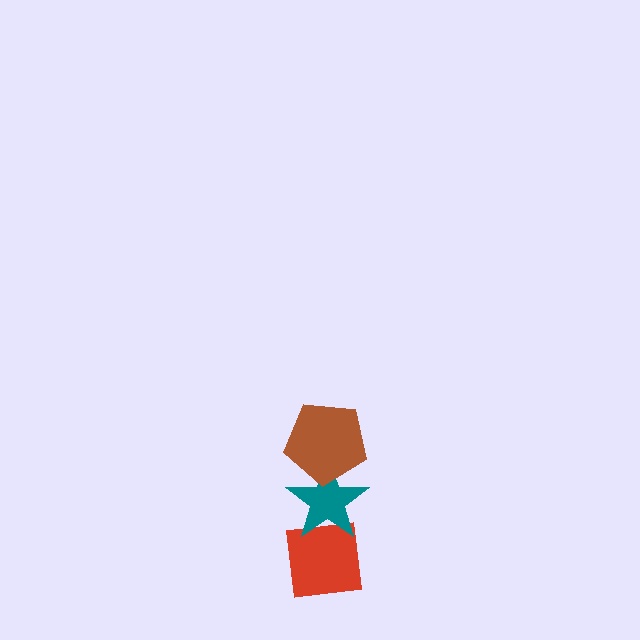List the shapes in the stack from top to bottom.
From top to bottom: the brown pentagon, the teal star, the red square.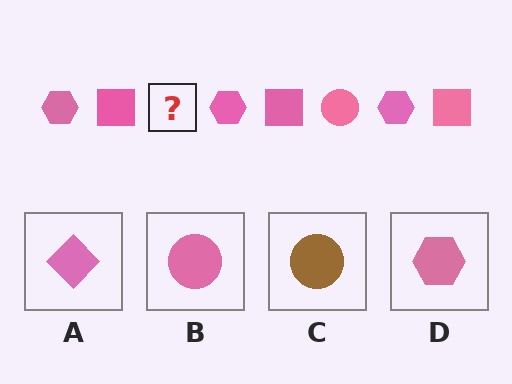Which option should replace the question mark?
Option B.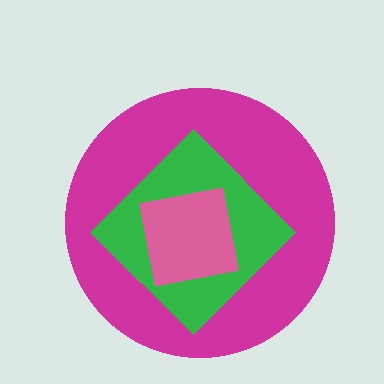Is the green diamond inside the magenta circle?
Yes.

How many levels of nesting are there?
3.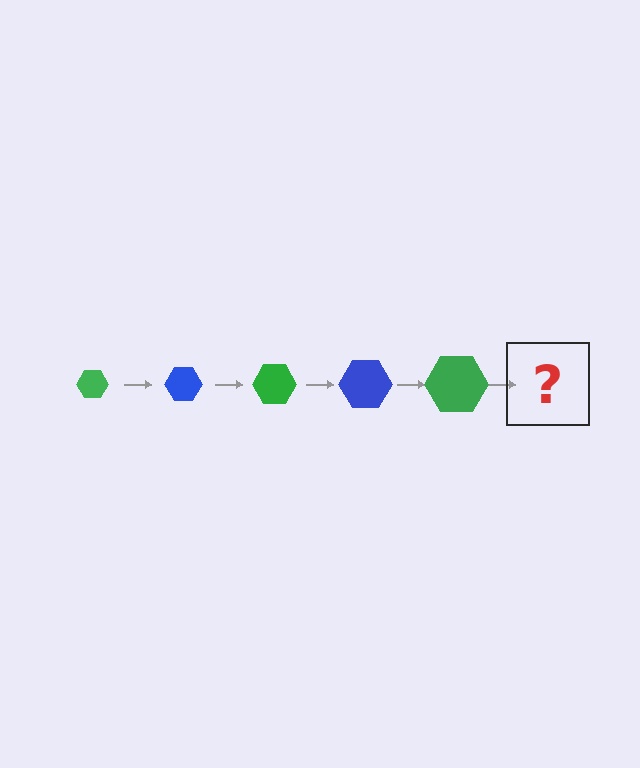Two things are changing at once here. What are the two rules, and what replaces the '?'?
The two rules are that the hexagon grows larger each step and the color cycles through green and blue. The '?' should be a blue hexagon, larger than the previous one.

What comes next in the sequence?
The next element should be a blue hexagon, larger than the previous one.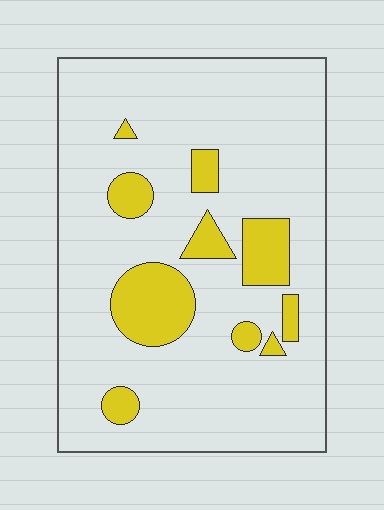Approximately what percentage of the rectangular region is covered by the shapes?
Approximately 15%.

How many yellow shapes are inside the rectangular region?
10.